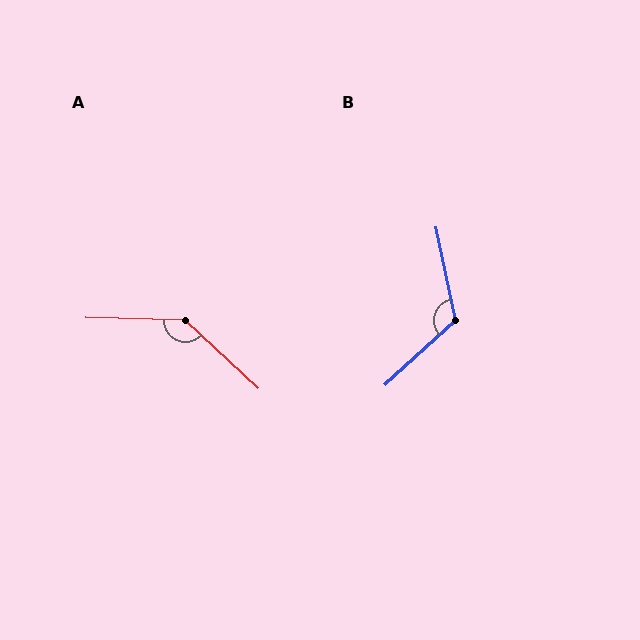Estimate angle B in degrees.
Approximately 120 degrees.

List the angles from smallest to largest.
B (120°), A (139°).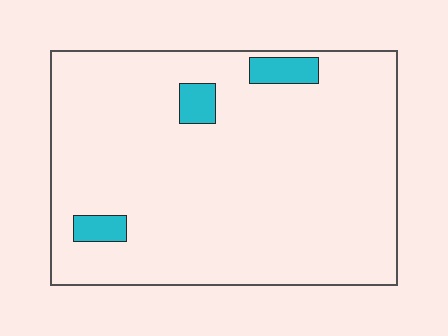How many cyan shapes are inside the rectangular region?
3.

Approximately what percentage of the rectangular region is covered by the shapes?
Approximately 5%.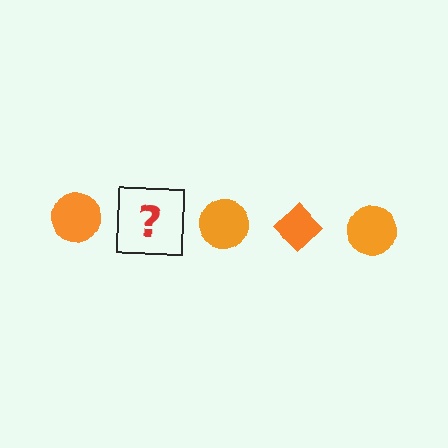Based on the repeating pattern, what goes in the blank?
The blank should be an orange diamond.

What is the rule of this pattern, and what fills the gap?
The rule is that the pattern cycles through circle, diamond shapes in orange. The gap should be filled with an orange diamond.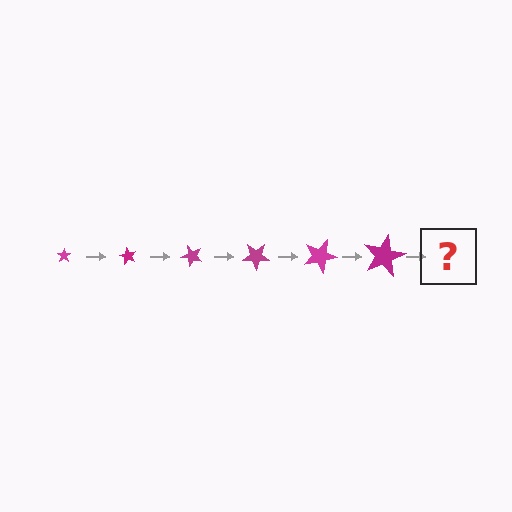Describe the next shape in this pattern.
It should be a star, larger than the previous one and rotated 360 degrees from the start.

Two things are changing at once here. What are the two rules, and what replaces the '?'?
The two rules are that the star grows larger each step and it rotates 60 degrees each step. The '?' should be a star, larger than the previous one and rotated 360 degrees from the start.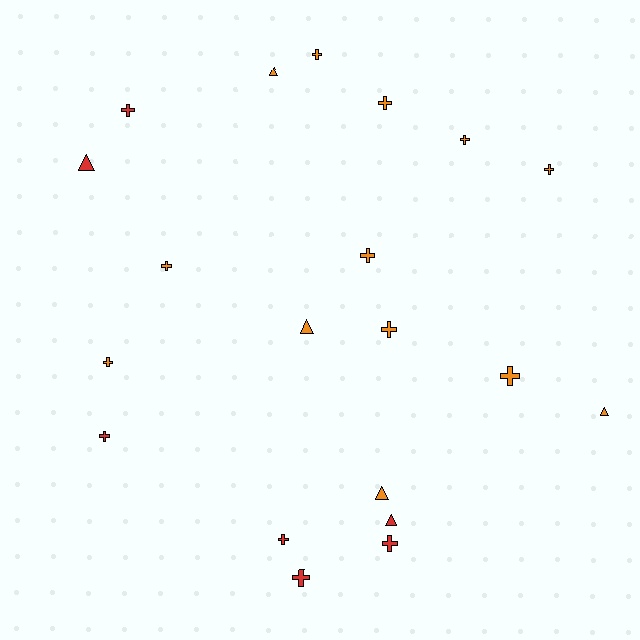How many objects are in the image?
There are 20 objects.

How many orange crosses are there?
There are 9 orange crosses.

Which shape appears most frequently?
Cross, with 14 objects.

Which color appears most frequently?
Orange, with 13 objects.